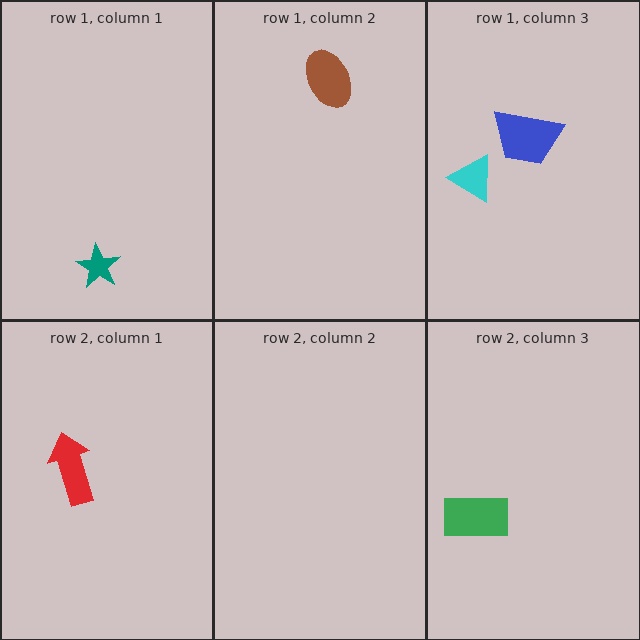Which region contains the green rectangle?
The row 2, column 3 region.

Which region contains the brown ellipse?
The row 1, column 2 region.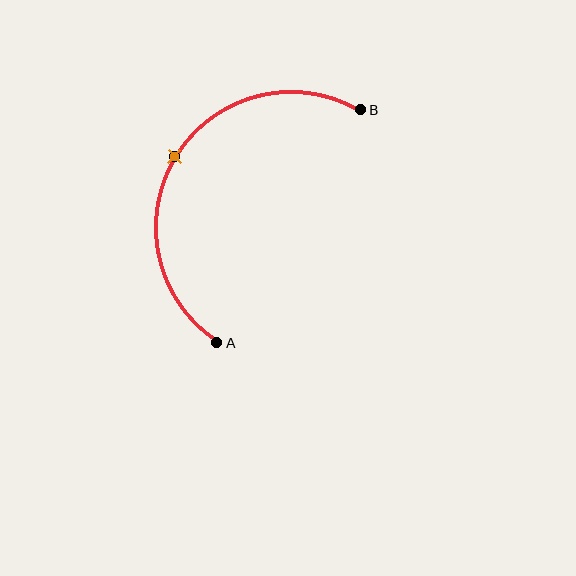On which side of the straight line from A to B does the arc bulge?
The arc bulges to the left of the straight line connecting A and B.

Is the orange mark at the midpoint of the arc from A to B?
Yes. The orange mark lies on the arc at equal arc-length from both A and B — it is the arc midpoint.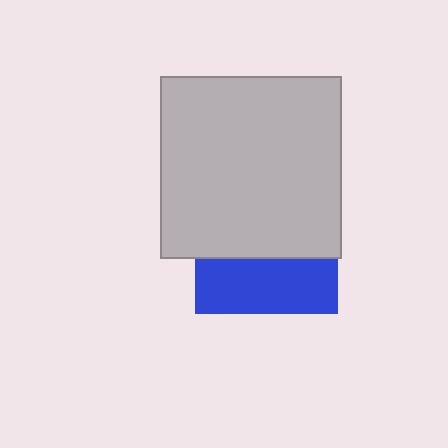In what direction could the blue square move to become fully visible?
The blue square could move down. That would shift it out from behind the light gray square entirely.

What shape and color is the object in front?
The object in front is a light gray square.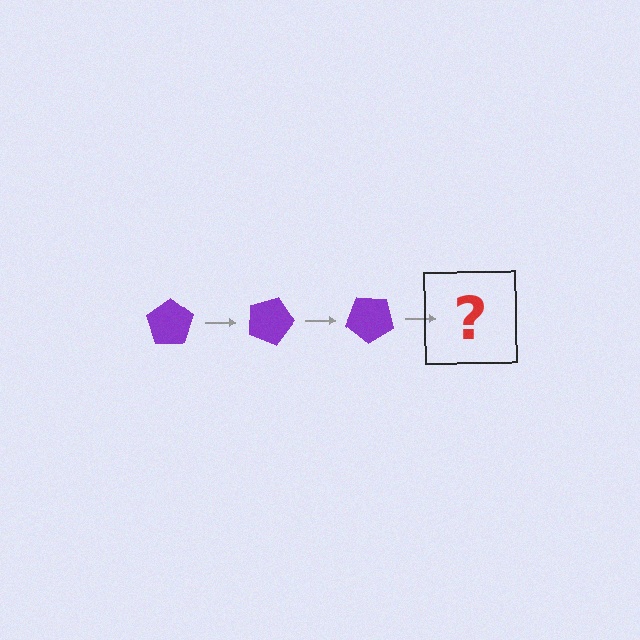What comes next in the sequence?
The next element should be a purple pentagon rotated 60 degrees.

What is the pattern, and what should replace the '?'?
The pattern is that the pentagon rotates 20 degrees each step. The '?' should be a purple pentagon rotated 60 degrees.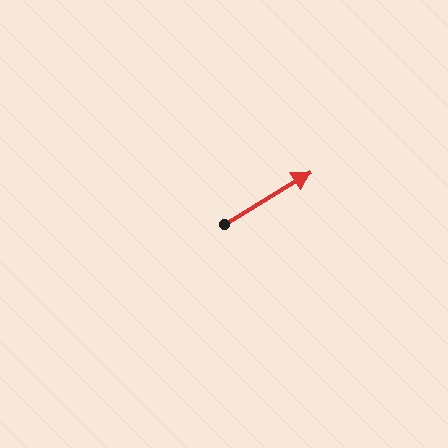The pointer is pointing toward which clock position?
Roughly 2 o'clock.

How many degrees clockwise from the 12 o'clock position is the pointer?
Approximately 59 degrees.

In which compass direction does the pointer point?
Northeast.